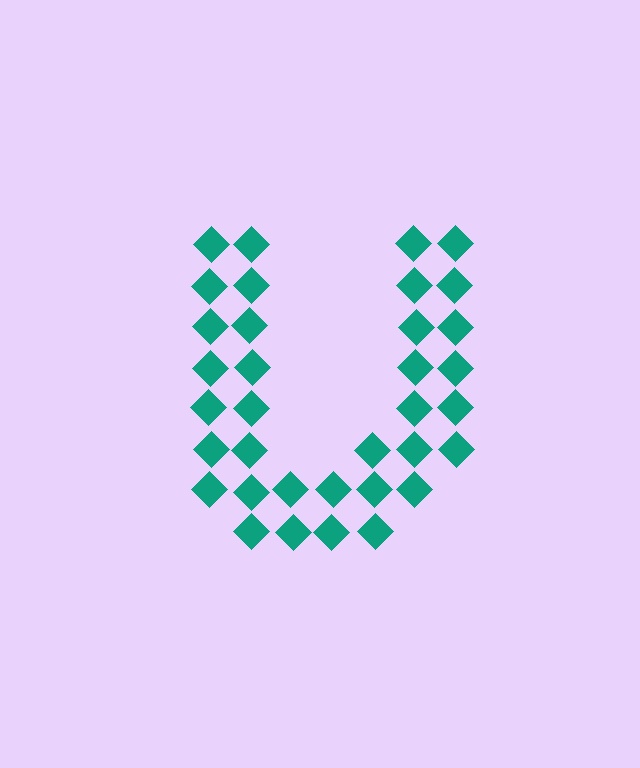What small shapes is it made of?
It is made of small diamonds.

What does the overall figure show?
The overall figure shows the letter U.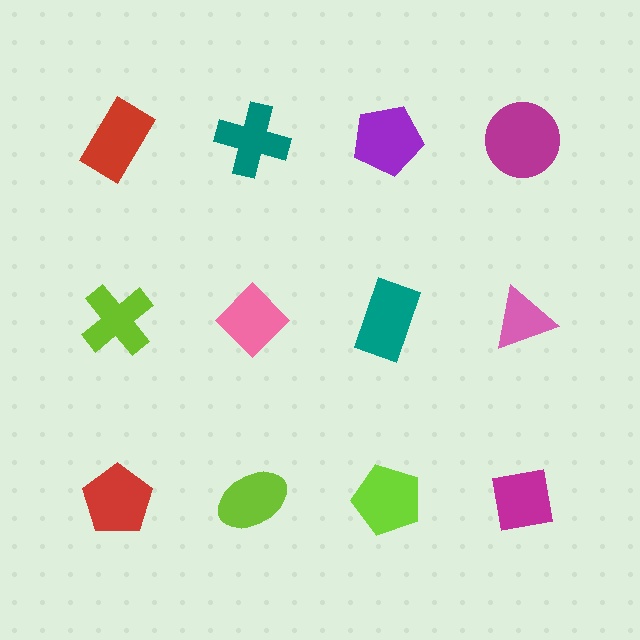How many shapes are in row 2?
4 shapes.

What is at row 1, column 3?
A purple pentagon.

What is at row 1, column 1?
A red rectangle.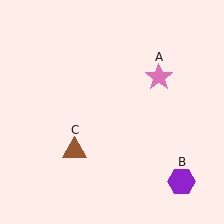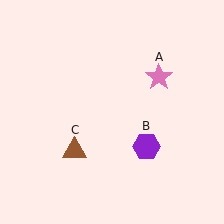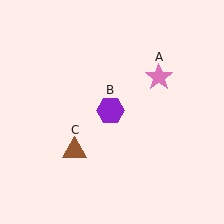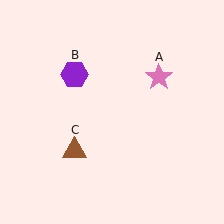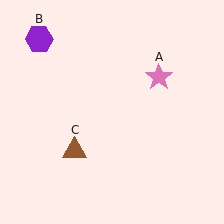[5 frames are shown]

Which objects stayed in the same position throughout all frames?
Pink star (object A) and brown triangle (object C) remained stationary.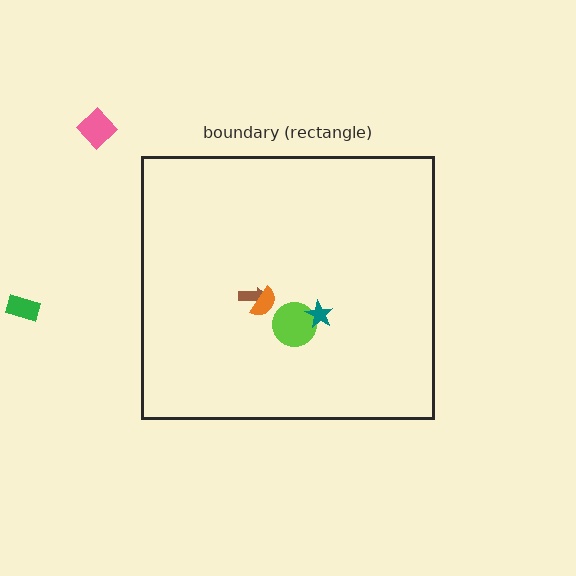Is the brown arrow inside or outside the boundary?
Inside.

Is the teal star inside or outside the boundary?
Inside.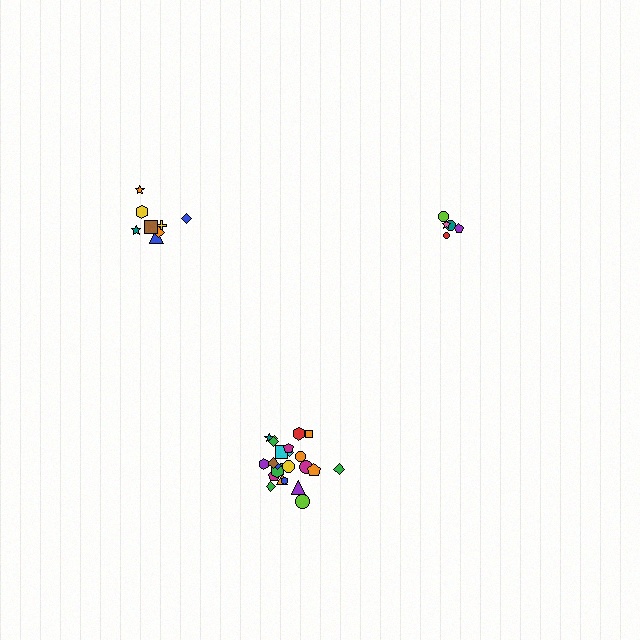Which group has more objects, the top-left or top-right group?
The top-left group.